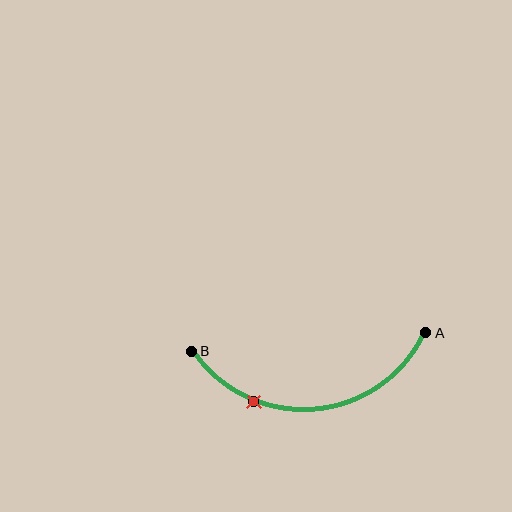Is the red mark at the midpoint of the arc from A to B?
No. The red mark lies on the arc but is closer to endpoint B. The arc midpoint would be at the point on the curve equidistant along the arc from both A and B.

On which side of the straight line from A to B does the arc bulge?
The arc bulges below the straight line connecting A and B.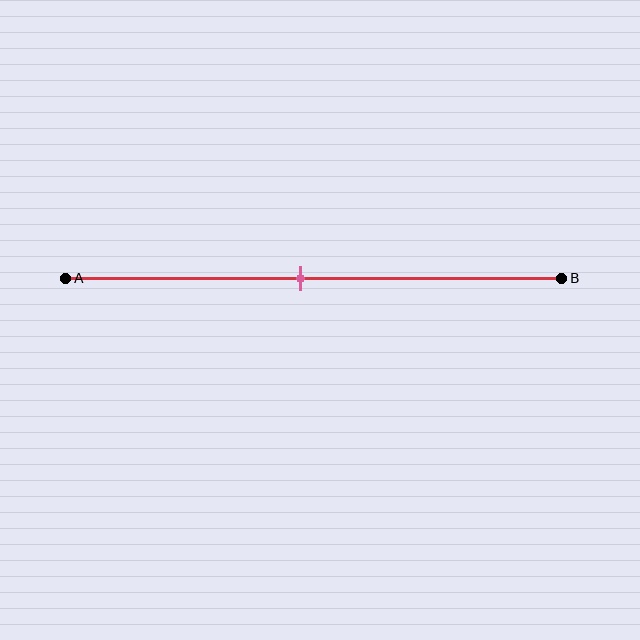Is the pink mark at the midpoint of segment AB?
Yes, the mark is approximately at the midpoint.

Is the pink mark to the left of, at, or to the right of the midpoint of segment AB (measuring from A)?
The pink mark is approximately at the midpoint of segment AB.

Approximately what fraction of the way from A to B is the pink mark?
The pink mark is approximately 45% of the way from A to B.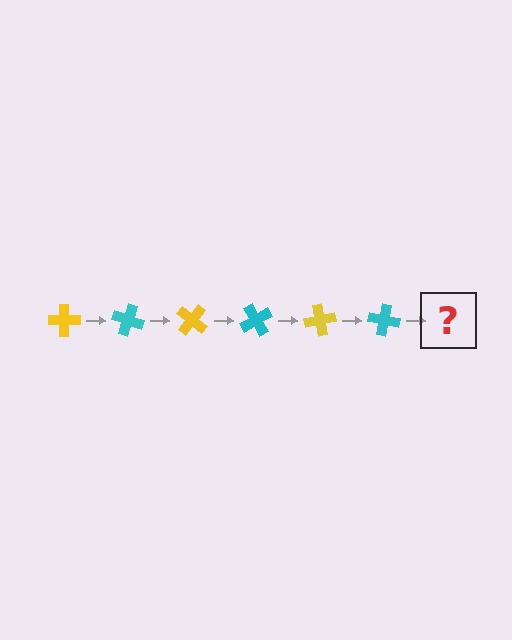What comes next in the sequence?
The next element should be a yellow cross, rotated 120 degrees from the start.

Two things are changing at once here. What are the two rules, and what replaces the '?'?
The two rules are that it rotates 20 degrees each step and the color cycles through yellow and cyan. The '?' should be a yellow cross, rotated 120 degrees from the start.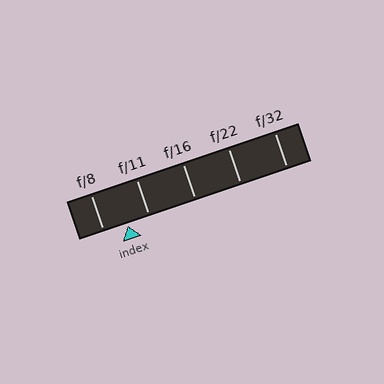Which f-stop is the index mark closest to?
The index mark is closest to f/11.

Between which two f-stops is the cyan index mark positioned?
The index mark is between f/8 and f/11.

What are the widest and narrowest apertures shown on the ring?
The widest aperture shown is f/8 and the narrowest is f/32.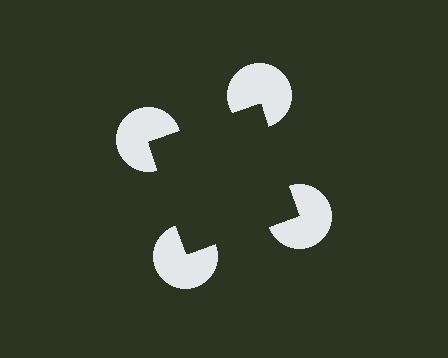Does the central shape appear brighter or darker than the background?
It typically appears slightly darker than the background, even though no actual brightness change is drawn.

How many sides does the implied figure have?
4 sides.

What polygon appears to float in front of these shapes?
An illusory square — its edges are inferred from the aligned wedge cuts in the pac-man discs, not physically drawn.